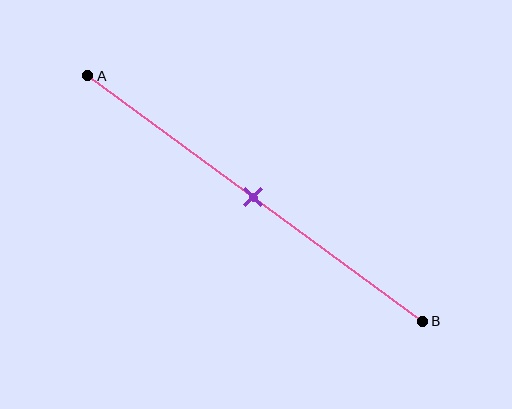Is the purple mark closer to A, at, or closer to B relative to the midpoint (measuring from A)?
The purple mark is approximately at the midpoint of segment AB.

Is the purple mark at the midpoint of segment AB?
Yes, the mark is approximately at the midpoint.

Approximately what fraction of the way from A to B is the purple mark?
The purple mark is approximately 50% of the way from A to B.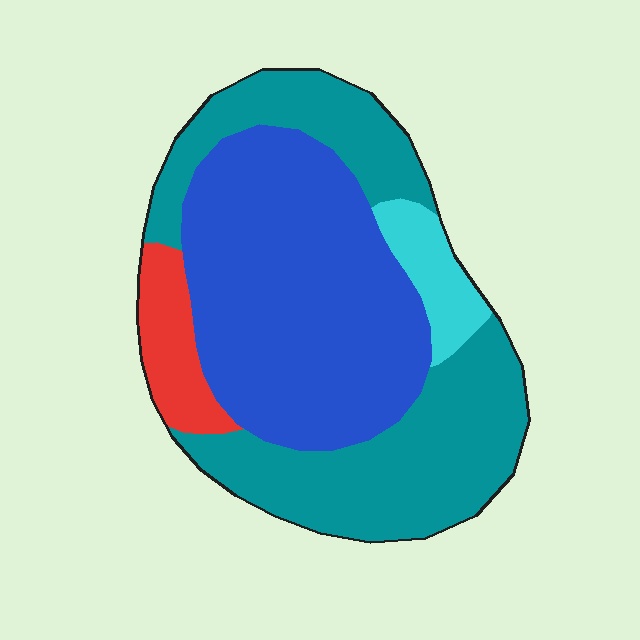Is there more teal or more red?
Teal.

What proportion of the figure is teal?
Teal takes up about two fifths (2/5) of the figure.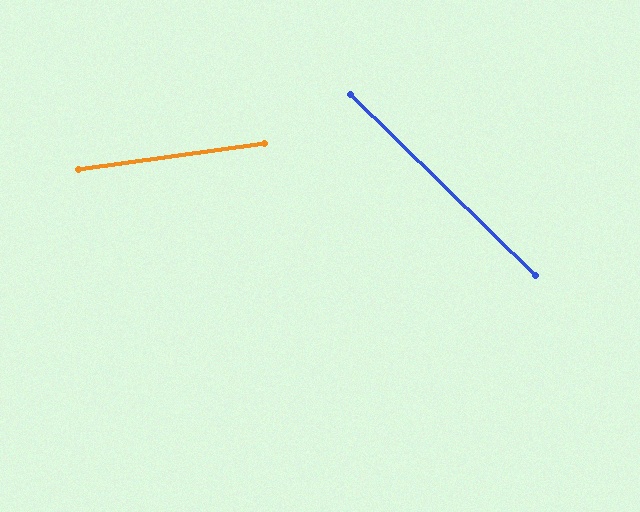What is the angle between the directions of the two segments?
Approximately 52 degrees.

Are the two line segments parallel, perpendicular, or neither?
Neither parallel nor perpendicular — they differ by about 52°.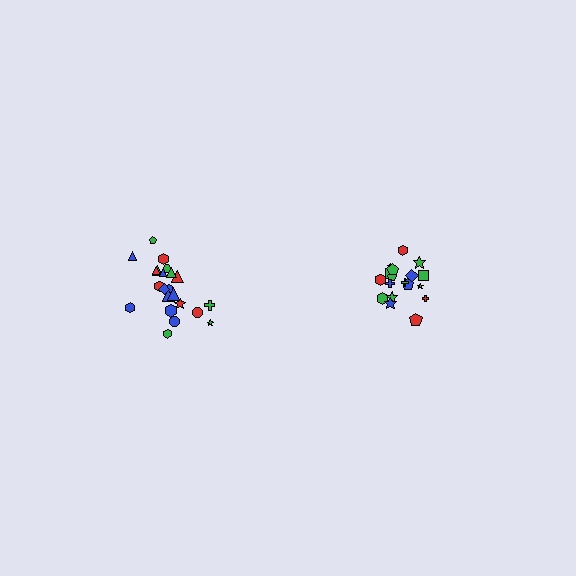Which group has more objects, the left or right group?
The left group.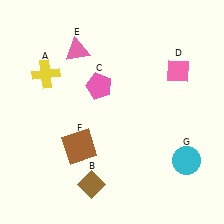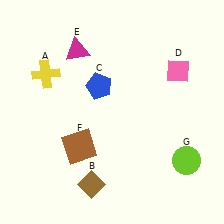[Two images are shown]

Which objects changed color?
C changed from pink to blue. E changed from pink to magenta. G changed from cyan to lime.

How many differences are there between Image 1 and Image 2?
There are 3 differences between the two images.